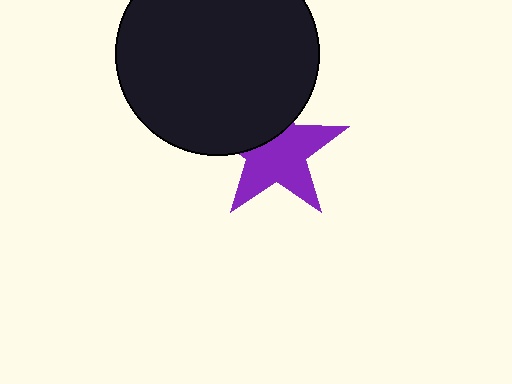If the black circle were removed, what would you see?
You would see the complete purple star.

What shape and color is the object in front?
The object in front is a black circle.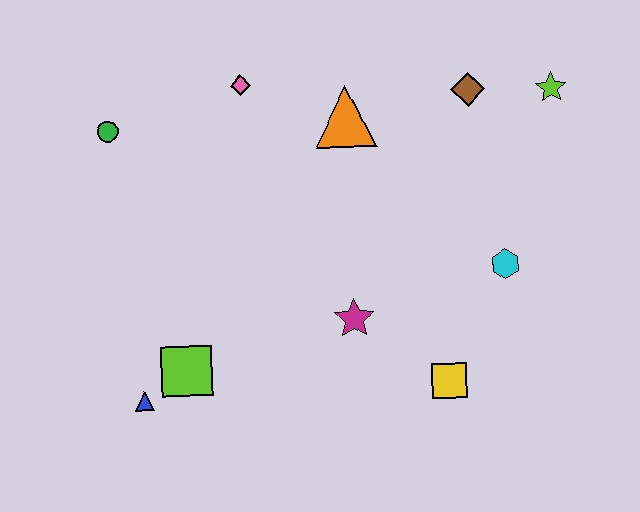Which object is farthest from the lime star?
The blue triangle is farthest from the lime star.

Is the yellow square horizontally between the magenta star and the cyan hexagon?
Yes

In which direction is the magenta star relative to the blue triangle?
The magenta star is to the right of the blue triangle.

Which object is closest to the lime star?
The brown diamond is closest to the lime star.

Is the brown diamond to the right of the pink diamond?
Yes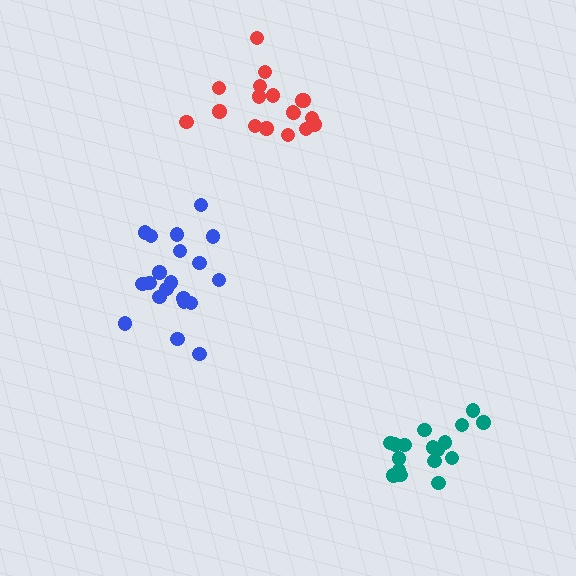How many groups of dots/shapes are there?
There are 3 groups.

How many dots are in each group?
Group 1: 20 dots, Group 2: 18 dots, Group 3: 17 dots (55 total).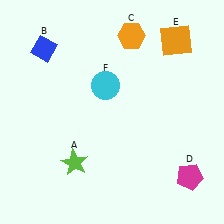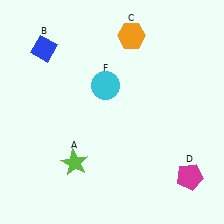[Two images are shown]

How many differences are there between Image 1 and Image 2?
There is 1 difference between the two images.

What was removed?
The orange square (E) was removed in Image 2.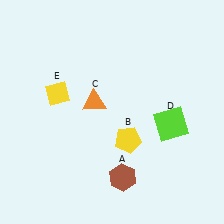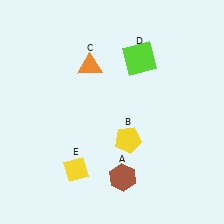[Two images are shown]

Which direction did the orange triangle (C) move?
The orange triangle (C) moved up.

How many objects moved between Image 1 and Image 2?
3 objects moved between the two images.